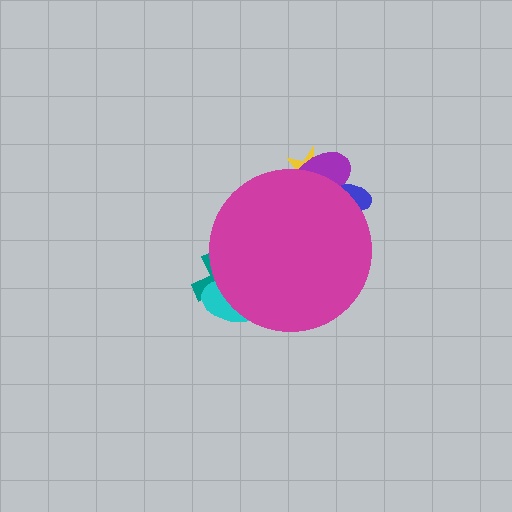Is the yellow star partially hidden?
Yes, the yellow star is partially hidden behind the magenta circle.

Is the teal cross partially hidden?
Yes, the teal cross is partially hidden behind the magenta circle.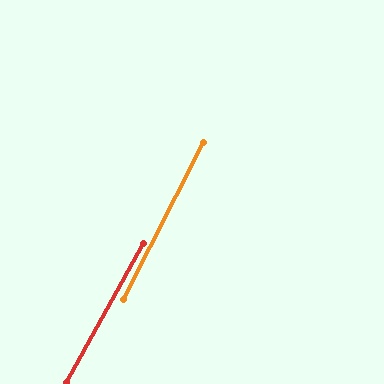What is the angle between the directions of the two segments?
Approximately 2 degrees.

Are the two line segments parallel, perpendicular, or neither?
Parallel — their directions differ by only 1.9°.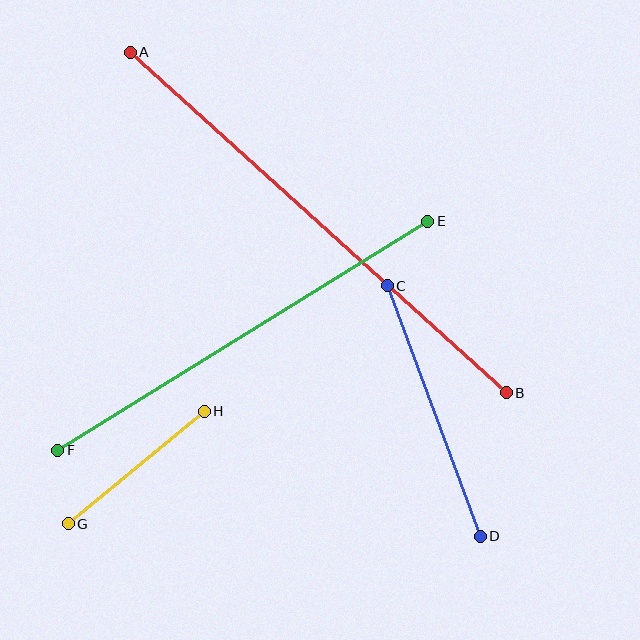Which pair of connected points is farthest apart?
Points A and B are farthest apart.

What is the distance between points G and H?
The distance is approximately 176 pixels.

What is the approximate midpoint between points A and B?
The midpoint is at approximately (318, 222) pixels.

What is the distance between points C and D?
The distance is approximately 267 pixels.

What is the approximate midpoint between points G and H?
The midpoint is at approximately (136, 468) pixels.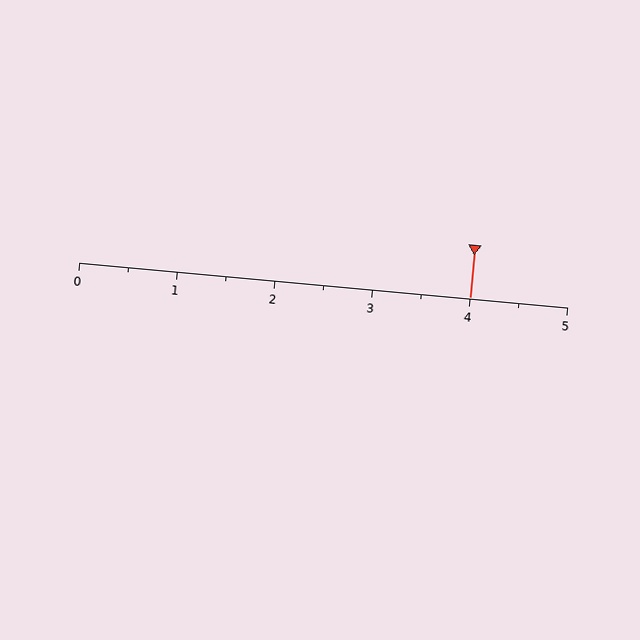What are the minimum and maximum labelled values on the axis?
The axis runs from 0 to 5.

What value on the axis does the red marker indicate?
The marker indicates approximately 4.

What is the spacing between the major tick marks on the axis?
The major ticks are spaced 1 apart.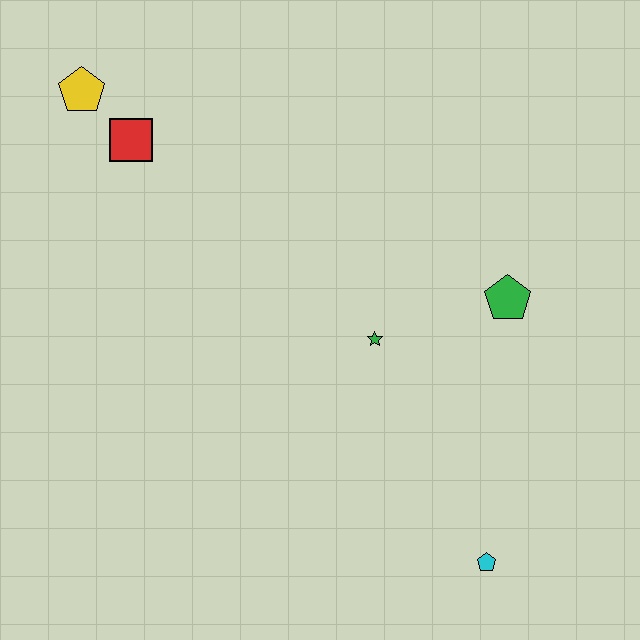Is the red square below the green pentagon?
No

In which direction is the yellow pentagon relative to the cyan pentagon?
The yellow pentagon is above the cyan pentagon.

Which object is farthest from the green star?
The yellow pentagon is farthest from the green star.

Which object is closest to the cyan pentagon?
The green star is closest to the cyan pentagon.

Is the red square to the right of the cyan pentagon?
No